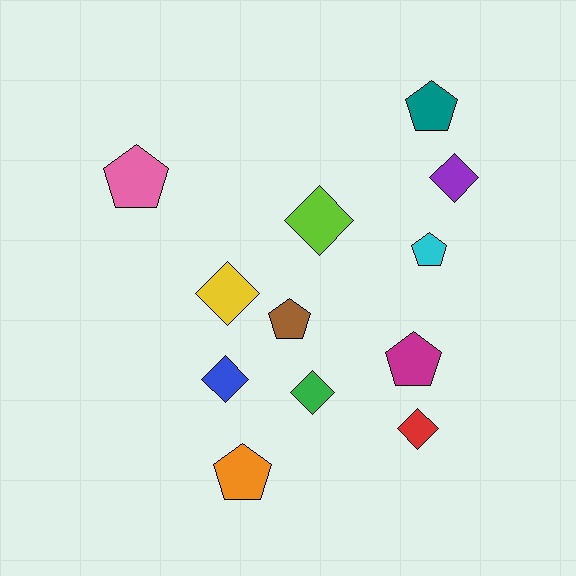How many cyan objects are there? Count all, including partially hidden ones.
There is 1 cyan object.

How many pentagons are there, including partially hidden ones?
There are 6 pentagons.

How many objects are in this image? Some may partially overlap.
There are 12 objects.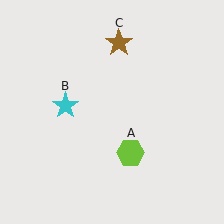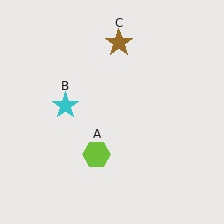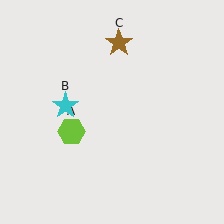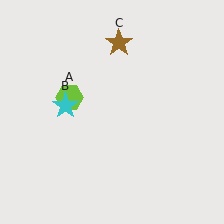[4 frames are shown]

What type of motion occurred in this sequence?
The lime hexagon (object A) rotated clockwise around the center of the scene.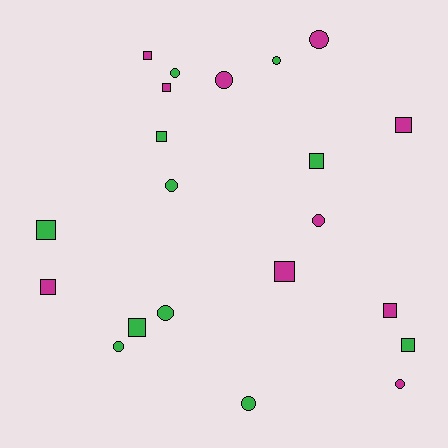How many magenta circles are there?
There are 4 magenta circles.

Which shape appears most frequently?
Square, with 11 objects.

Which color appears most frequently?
Green, with 11 objects.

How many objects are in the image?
There are 21 objects.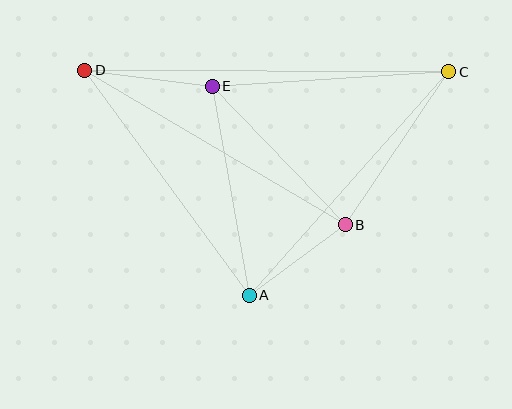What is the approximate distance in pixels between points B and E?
The distance between B and E is approximately 192 pixels.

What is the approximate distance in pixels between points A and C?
The distance between A and C is approximately 300 pixels.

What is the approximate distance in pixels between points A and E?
The distance between A and E is approximately 212 pixels.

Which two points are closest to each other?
Points A and B are closest to each other.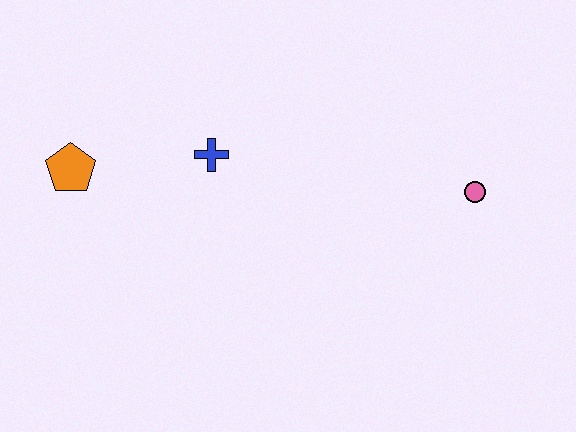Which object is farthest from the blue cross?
The pink circle is farthest from the blue cross.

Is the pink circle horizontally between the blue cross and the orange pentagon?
No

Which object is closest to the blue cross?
The orange pentagon is closest to the blue cross.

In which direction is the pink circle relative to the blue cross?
The pink circle is to the right of the blue cross.